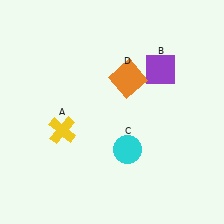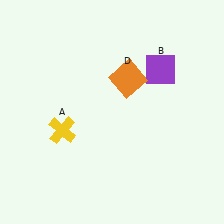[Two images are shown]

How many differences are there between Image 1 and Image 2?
There is 1 difference between the two images.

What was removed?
The cyan circle (C) was removed in Image 2.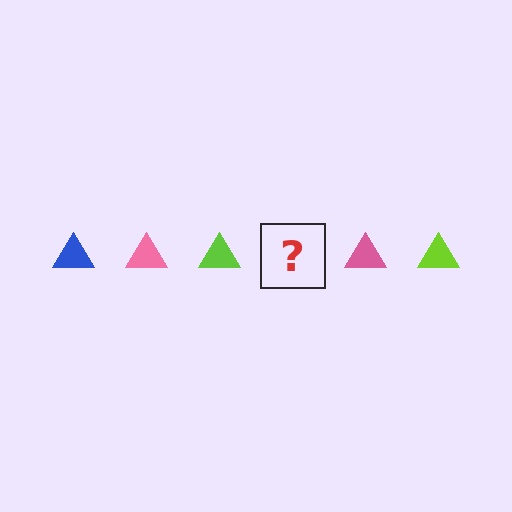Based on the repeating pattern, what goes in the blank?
The blank should be a blue triangle.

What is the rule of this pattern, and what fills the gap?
The rule is that the pattern cycles through blue, pink, lime triangles. The gap should be filled with a blue triangle.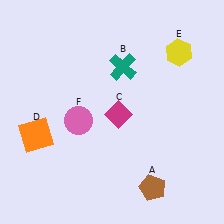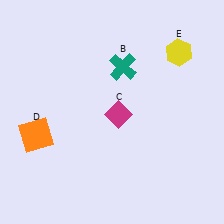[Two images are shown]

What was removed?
The brown pentagon (A), the pink circle (F) were removed in Image 2.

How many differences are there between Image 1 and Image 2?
There are 2 differences between the two images.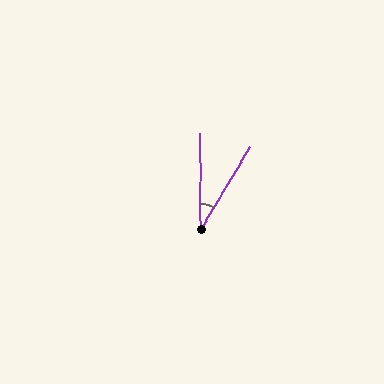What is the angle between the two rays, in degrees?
Approximately 31 degrees.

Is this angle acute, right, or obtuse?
It is acute.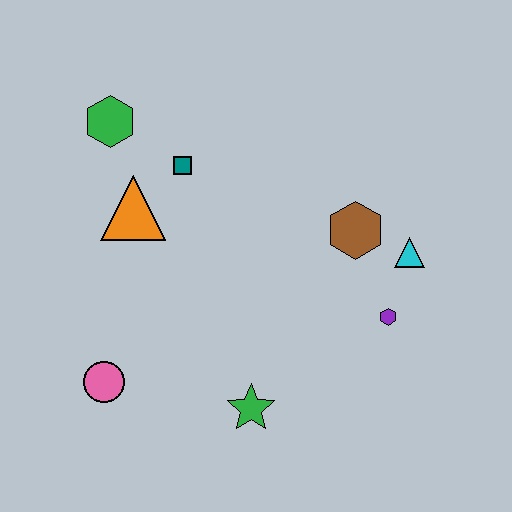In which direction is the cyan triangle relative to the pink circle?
The cyan triangle is to the right of the pink circle.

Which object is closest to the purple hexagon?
The cyan triangle is closest to the purple hexagon.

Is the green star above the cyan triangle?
No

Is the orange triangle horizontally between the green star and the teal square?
No